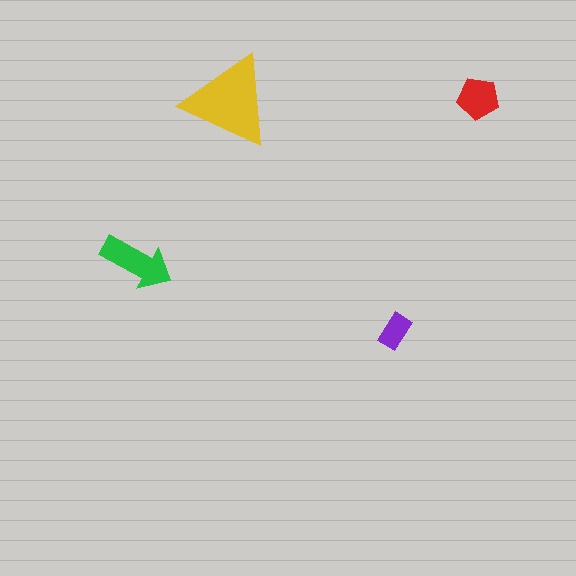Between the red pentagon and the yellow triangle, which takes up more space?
The yellow triangle.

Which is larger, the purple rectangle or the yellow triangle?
The yellow triangle.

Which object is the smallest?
The purple rectangle.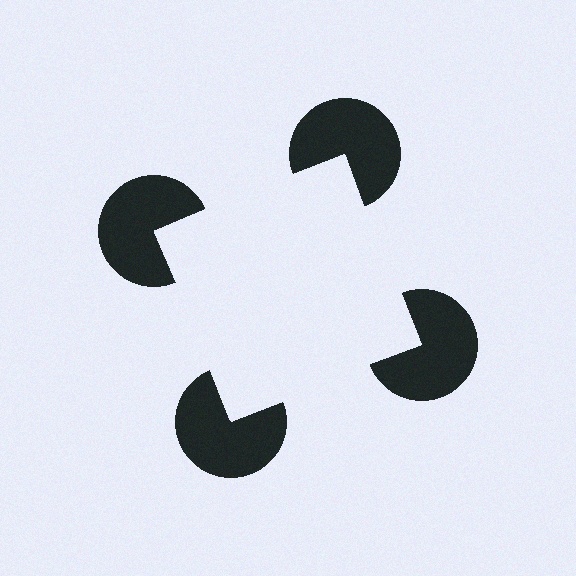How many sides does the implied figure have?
4 sides.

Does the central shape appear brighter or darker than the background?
It typically appears slightly brighter than the background, even though no actual brightness change is drawn.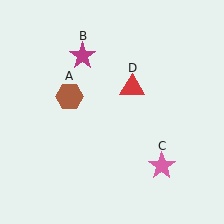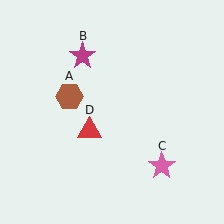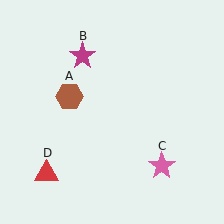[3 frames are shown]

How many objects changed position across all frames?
1 object changed position: red triangle (object D).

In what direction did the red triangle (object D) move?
The red triangle (object D) moved down and to the left.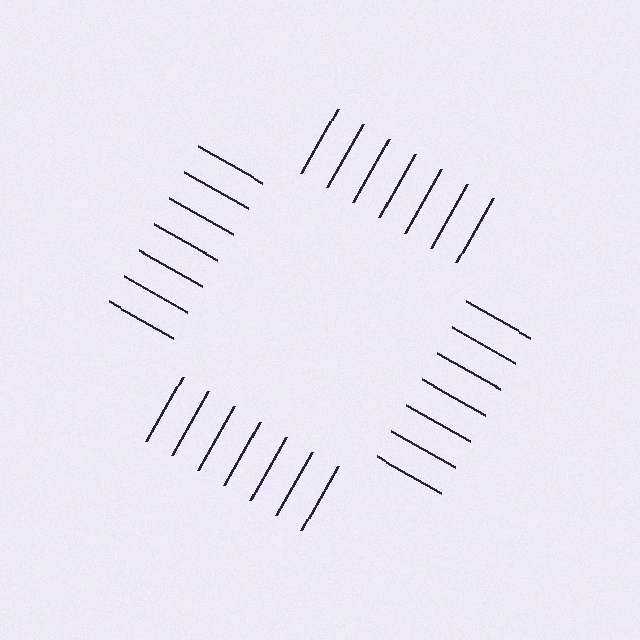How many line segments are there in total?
28 — 7 along each of the 4 edges.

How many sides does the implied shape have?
4 sides — the line-ends trace a square.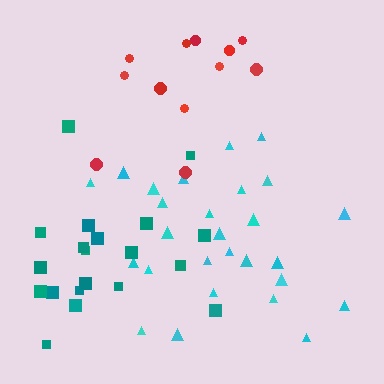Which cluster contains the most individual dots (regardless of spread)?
Cyan (27).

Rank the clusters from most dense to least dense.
cyan, red, teal.